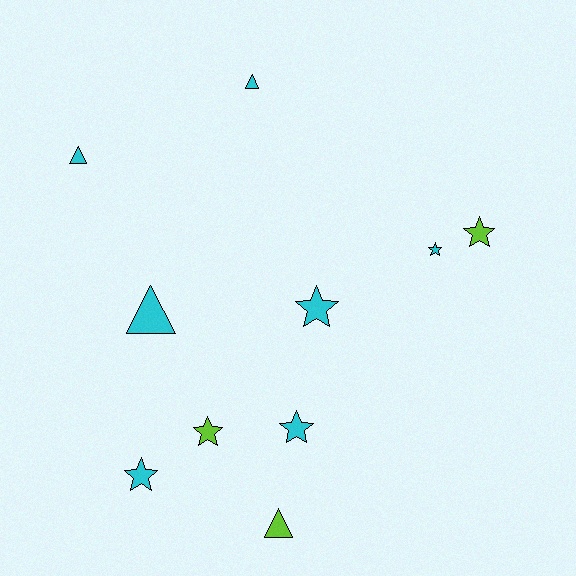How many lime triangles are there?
There is 1 lime triangle.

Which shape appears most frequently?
Star, with 6 objects.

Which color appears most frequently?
Cyan, with 7 objects.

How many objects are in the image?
There are 10 objects.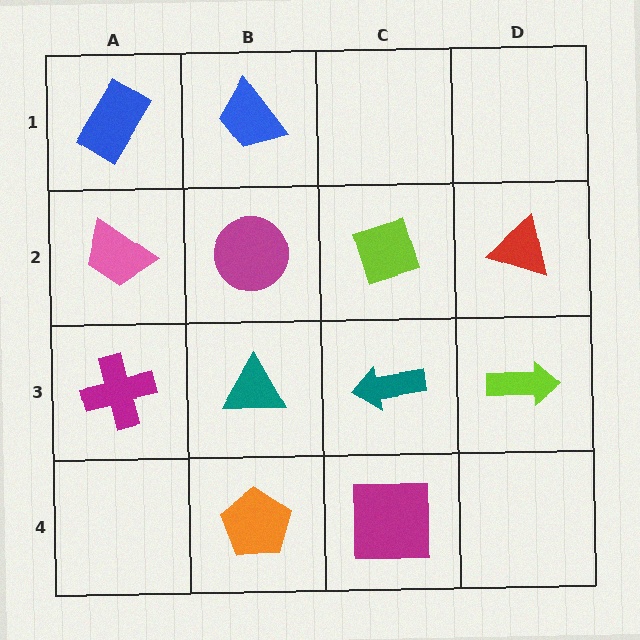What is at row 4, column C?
A magenta square.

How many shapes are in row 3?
4 shapes.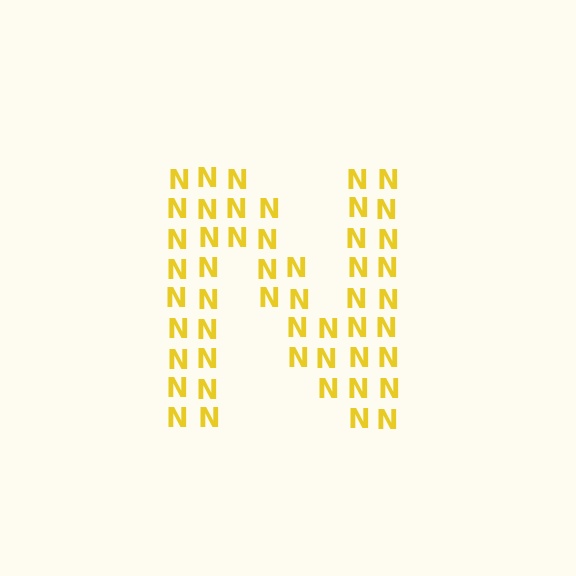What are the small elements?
The small elements are letter N's.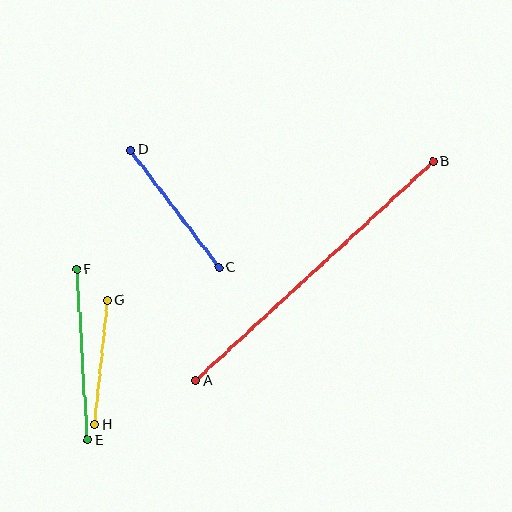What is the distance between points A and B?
The distance is approximately 323 pixels.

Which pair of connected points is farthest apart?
Points A and B are farthest apart.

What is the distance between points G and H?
The distance is approximately 124 pixels.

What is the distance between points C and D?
The distance is approximately 147 pixels.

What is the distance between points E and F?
The distance is approximately 171 pixels.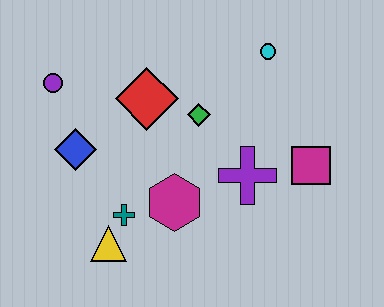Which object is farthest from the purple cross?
The purple circle is farthest from the purple cross.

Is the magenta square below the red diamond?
Yes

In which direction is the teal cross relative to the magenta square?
The teal cross is to the left of the magenta square.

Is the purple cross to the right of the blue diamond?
Yes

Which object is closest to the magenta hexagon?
The teal cross is closest to the magenta hexagon.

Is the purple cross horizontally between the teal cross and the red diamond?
No